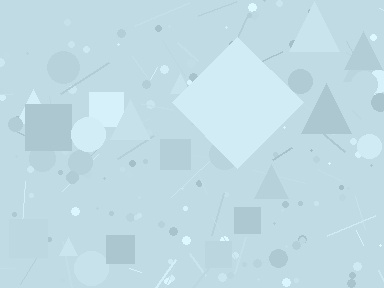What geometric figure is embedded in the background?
A diamond is embedded in the background.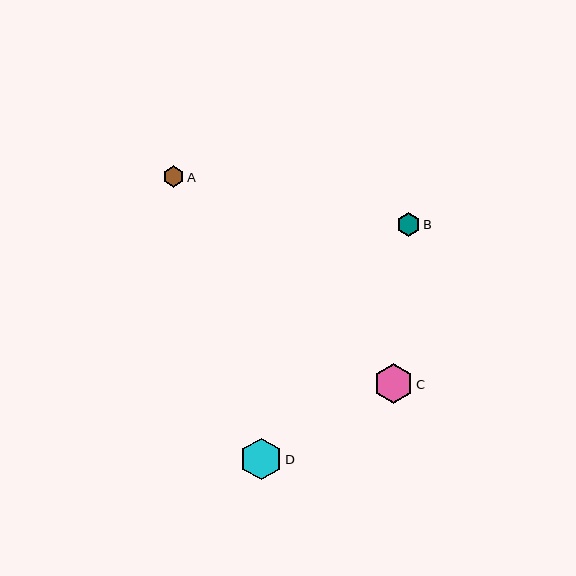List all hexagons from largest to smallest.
From largest to smallest: D, C, B, A.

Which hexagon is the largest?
Hexagon D is the largest with a size of approximately 42 pixels.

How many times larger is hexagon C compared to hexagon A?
Hexagon C is approximately 1.8 times the size of hexagon A.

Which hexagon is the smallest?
Hexagon A is the smallest with a size of approximately 21 pixels.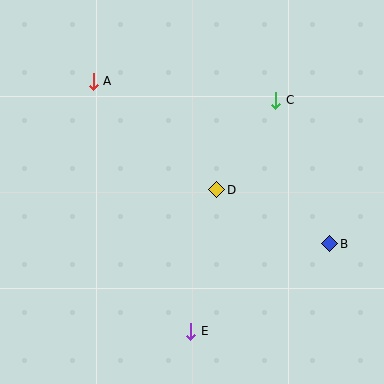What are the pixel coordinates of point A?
Point A is at (93, 81).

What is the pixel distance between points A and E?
The distance between A and E is 268 pixels.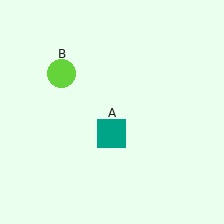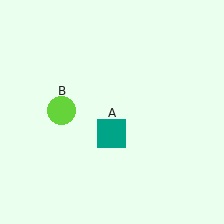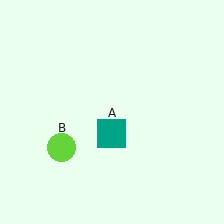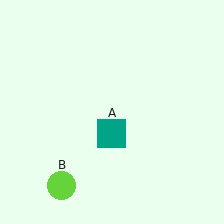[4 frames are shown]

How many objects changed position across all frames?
1 object changed position: lime circle (object B).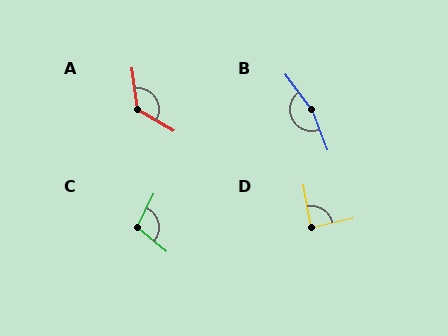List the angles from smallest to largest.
D (87°), C (104°), A (128°), B (164°).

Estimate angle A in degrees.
Approximately 128 degrees.